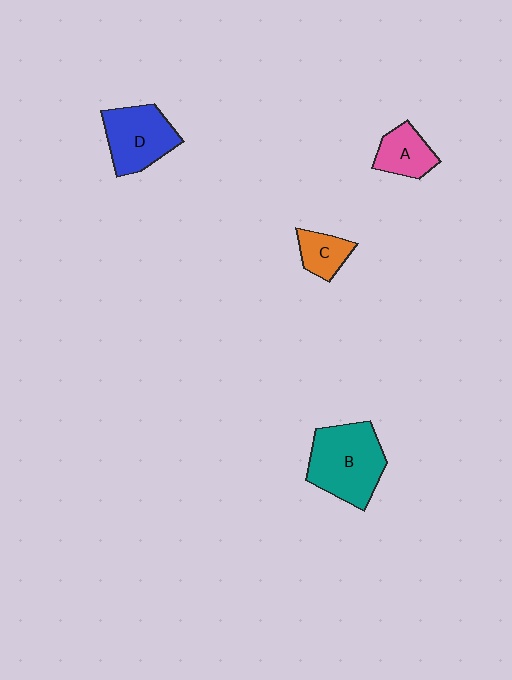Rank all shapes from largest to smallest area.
From largest to smallest: B (teal), D (blue), A (pink), C (orange).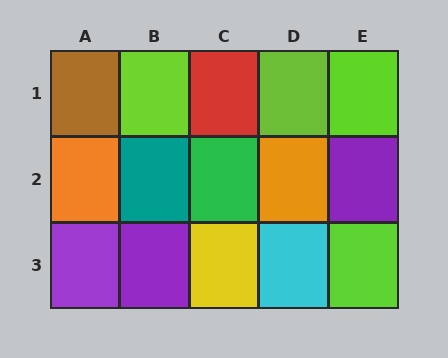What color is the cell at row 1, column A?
Brown.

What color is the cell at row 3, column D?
Cyan.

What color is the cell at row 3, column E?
Lime.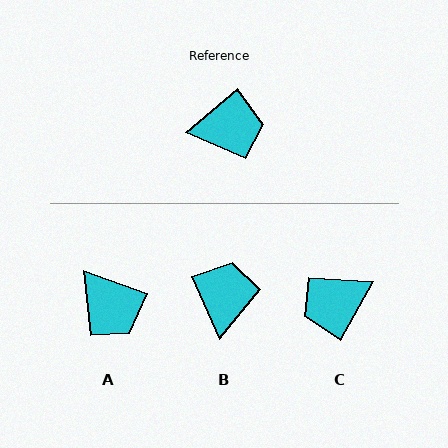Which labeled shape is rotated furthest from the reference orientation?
C, about 159 degrees away.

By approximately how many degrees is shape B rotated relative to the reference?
Approximately 73 degrees counter-clockwise.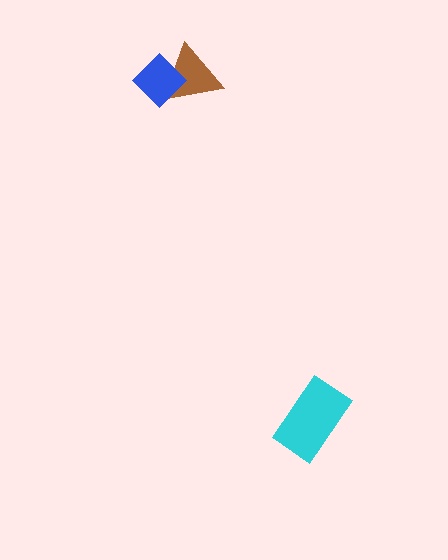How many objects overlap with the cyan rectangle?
0 objects overlap with the cyan rectangle.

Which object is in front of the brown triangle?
The blue diamond is in front of the brown triangle.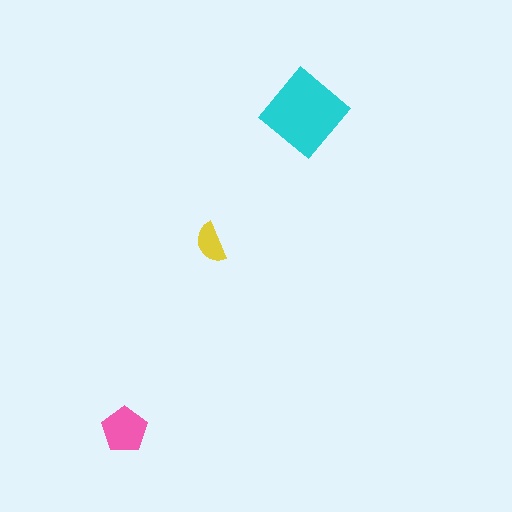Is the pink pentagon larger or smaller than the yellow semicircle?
Larger.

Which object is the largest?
The cyan diamond.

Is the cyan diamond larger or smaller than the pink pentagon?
Larger.